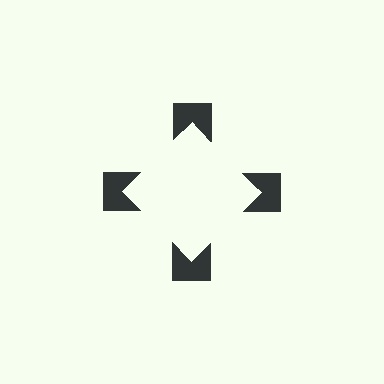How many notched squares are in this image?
There are 4 — one at each vertex of the illusory square.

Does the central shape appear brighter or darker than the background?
It typically appears slightly brighter than the background, even though no actual brightness change is drawn.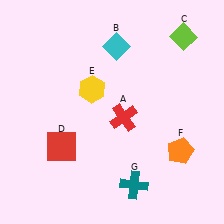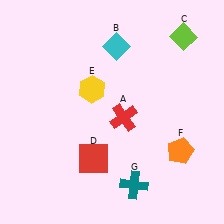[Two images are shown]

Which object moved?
The red square (D) moved right.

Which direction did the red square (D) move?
The red square (D) moved right.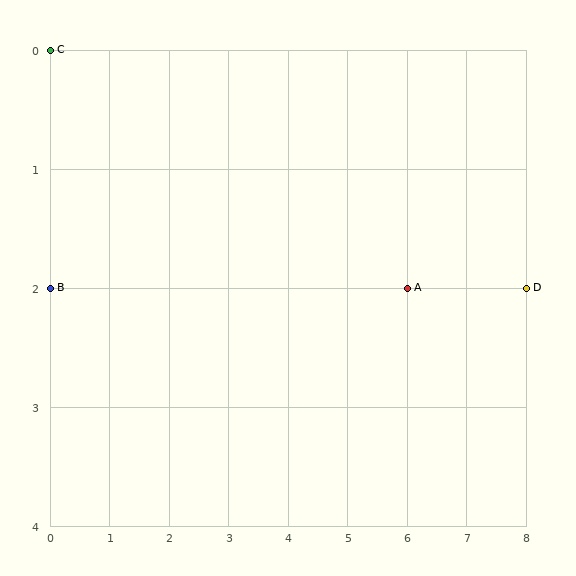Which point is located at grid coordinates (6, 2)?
Point A is at (6, 2).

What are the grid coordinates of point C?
Point C is at grid coordinates (0, 0).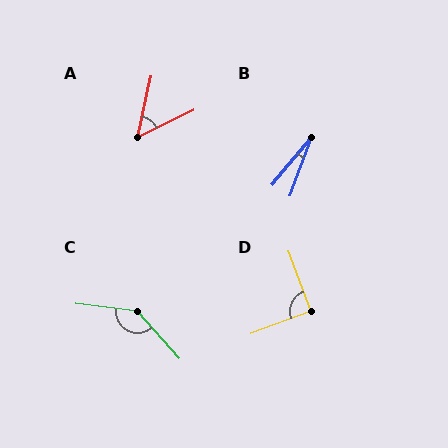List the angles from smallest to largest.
B (20°), A (52°), D (90°), C (138°).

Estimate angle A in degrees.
Approximately 52 degrees.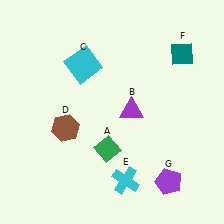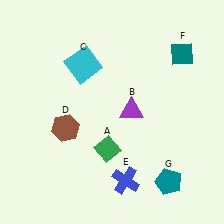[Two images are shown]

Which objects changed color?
E changed from cyan to blue. G changed from purple to teal.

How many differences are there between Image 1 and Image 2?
There are 2 differences between the two images.